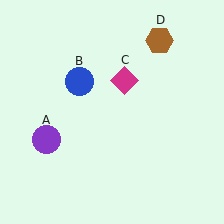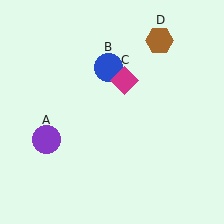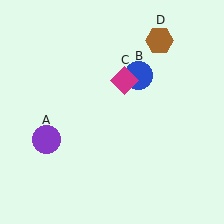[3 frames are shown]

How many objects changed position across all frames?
1 object changed position: blue circle (object B).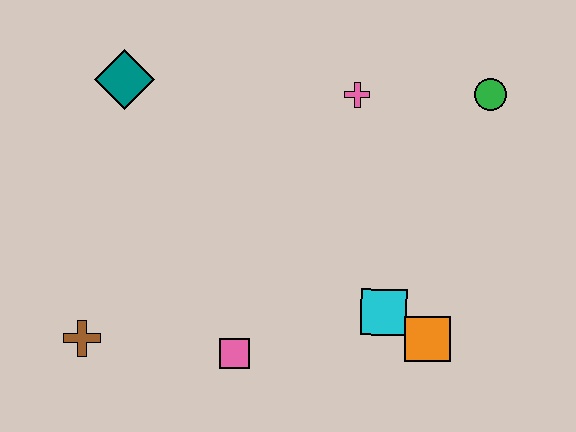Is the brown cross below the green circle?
Yes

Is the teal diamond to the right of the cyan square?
No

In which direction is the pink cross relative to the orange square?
The pink cross is above the orange square.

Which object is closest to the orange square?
The cyan square is closest to the orange square.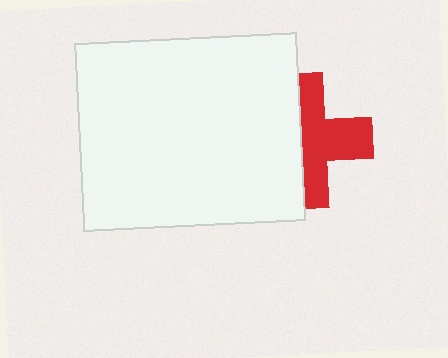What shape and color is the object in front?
The object in front is a white rectangle.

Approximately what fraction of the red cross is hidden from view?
Roughly 44% of the red cross is hidden behind the white rectangle.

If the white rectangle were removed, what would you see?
You would see the complete red cross.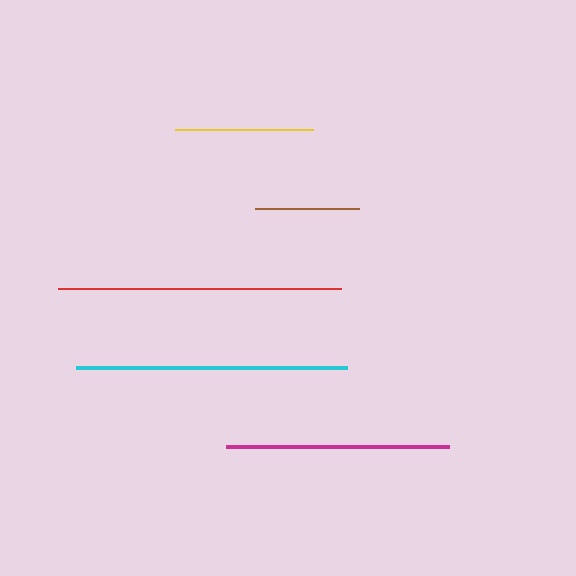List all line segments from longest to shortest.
From longest to shortest: red, cyan, magenta, yellow, brown.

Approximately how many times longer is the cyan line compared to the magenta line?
The cyan line is approximately 1.2 times the length of the magenta line.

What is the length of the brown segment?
The brown segment is approximately 104 pixels long.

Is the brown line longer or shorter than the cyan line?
The cyan line is longer than the brown line.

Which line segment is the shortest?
The brown line is the shortest at approximately 104 pixels.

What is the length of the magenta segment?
The magenta segment is approximately 222 pixels long.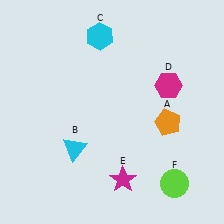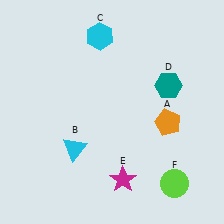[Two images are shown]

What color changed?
The hexagon (D) changed from magenta in Image 1 to teal in Image 2.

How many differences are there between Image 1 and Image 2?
There is 1 difference between the two images.